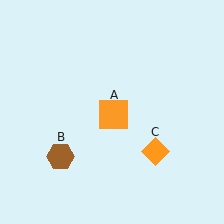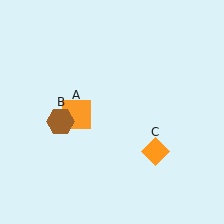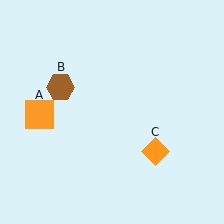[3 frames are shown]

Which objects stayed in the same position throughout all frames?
Orange diamond (object C) remained stationary.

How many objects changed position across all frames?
2 objects changed position: orange square (object A), brown hexagon (object B).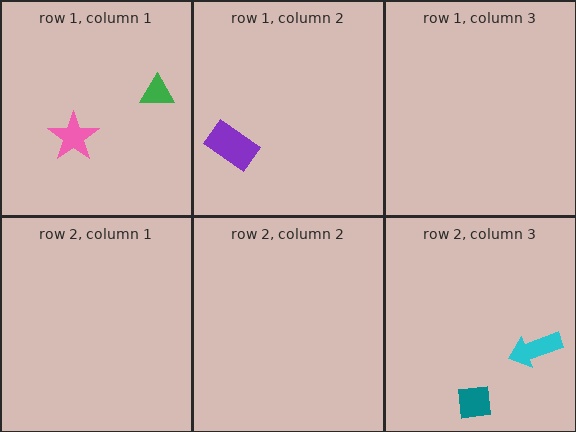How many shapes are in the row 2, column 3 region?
2.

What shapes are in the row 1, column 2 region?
The purple rectangle.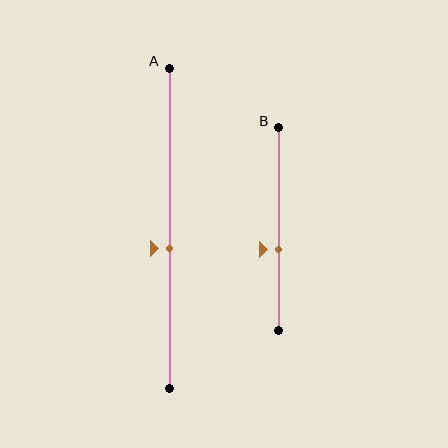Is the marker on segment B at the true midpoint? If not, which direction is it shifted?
No, the marker on segment B is shifted downward by about 10% of the segment length.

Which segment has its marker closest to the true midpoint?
Segment A has its marker closest to the true midpoint.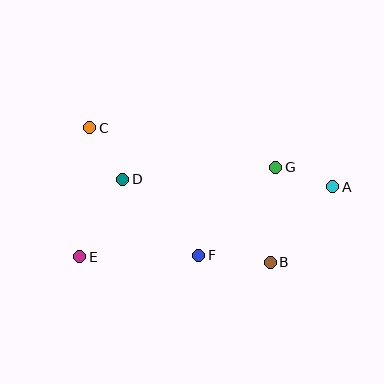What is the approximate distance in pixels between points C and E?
The distance between C and E is approximately 130 pixels.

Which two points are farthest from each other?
Points A and E are farthest from each other.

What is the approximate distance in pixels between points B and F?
The distance between B and F is approximately 72 pixels.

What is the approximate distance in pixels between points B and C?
The distance between B and C is approximately 225 pixels.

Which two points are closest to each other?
Points A and G are closest to each other.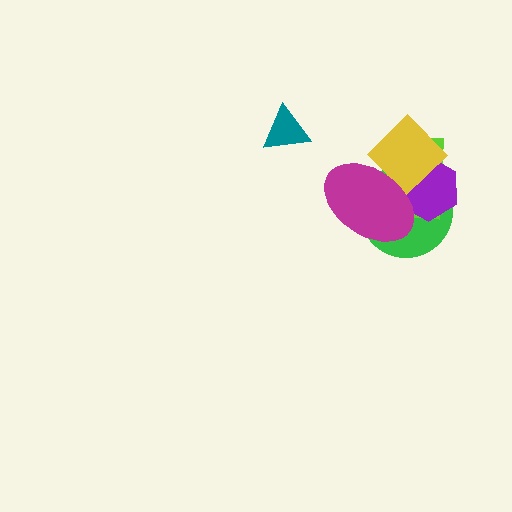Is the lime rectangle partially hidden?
Yes, it is partially covered by another shape.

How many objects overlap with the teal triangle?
0 objects overlap with the teal triangle.